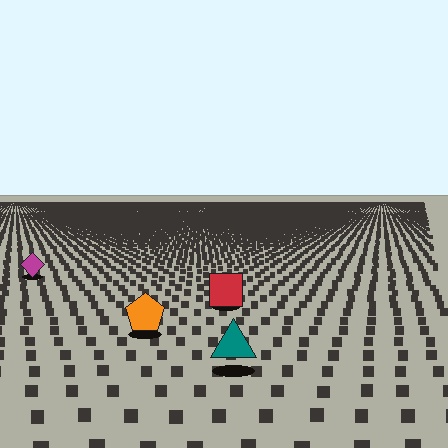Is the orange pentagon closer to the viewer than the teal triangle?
No. The teal triangle is closer — you can tell from the texture gradient: the ground texture is coarser near it.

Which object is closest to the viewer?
The teal triangle is closest. The texture marks near it are larger and more spread out.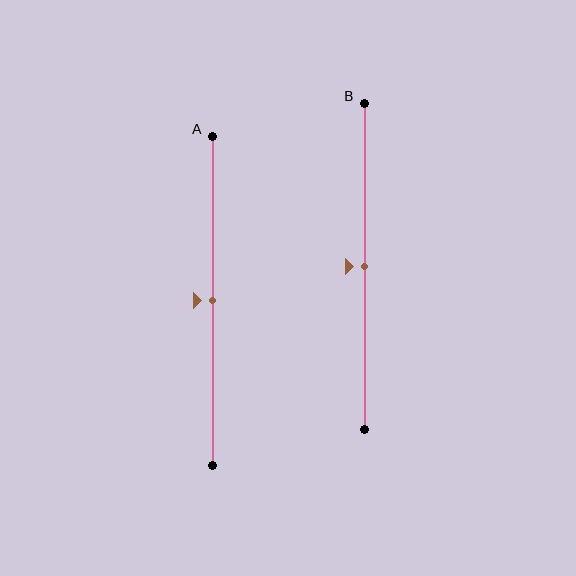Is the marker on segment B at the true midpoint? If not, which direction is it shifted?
Yes, the marker on segment B is at the true midpoint.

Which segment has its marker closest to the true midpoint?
Segment A has its marker closest to the true midpoint.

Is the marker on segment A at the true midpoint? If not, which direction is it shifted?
Yes, the marker on segment A is at the true midpoint.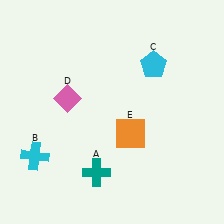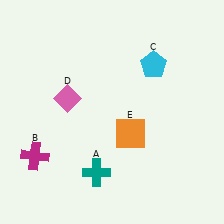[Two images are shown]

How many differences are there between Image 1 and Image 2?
There is 1 difference between the two images.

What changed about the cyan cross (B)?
In Image 1, B is cyan. In Image 2, it changed to magenta.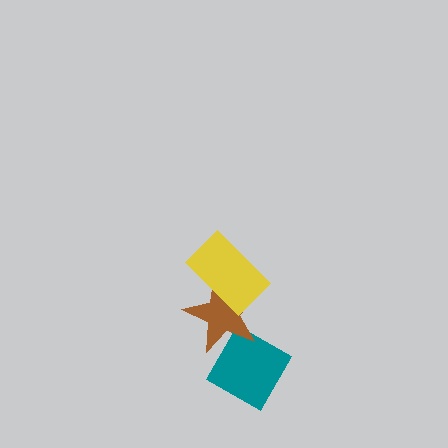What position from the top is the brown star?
The brown star is 2nd from the top.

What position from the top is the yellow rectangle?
The yellow rectangle is 1st from the top.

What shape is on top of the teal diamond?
The brown star is on top of the teal diamond.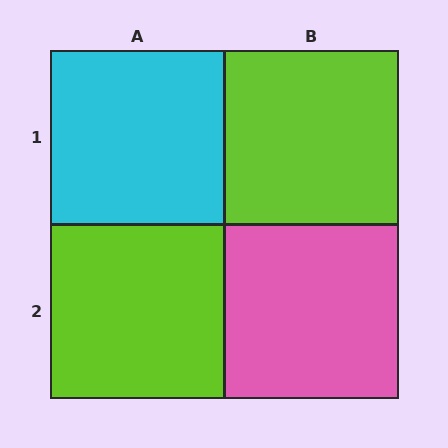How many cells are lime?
2 cells are lime.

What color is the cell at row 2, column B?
Pink.